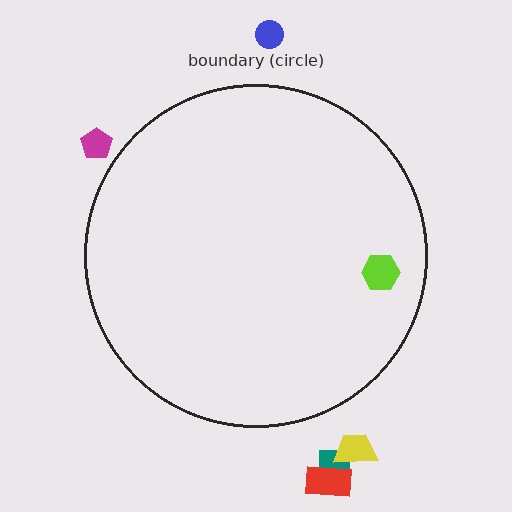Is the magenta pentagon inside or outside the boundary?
Outside.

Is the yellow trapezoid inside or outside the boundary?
Outside.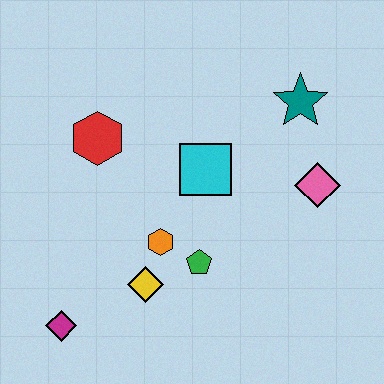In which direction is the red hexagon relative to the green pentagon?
The red hexagon is above the green pentagon.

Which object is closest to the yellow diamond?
The orange hexagon is closest to the yellow diamond.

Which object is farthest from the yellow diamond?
The teal star is farthest from the yellow diamond.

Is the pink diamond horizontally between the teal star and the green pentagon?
No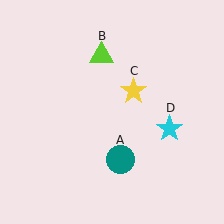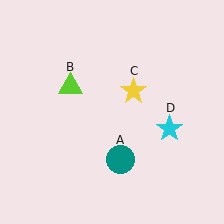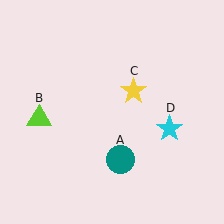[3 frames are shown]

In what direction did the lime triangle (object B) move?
The lime triangle (object B) moved down and to the left.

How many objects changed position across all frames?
1 object changed position: lime triangle (object B).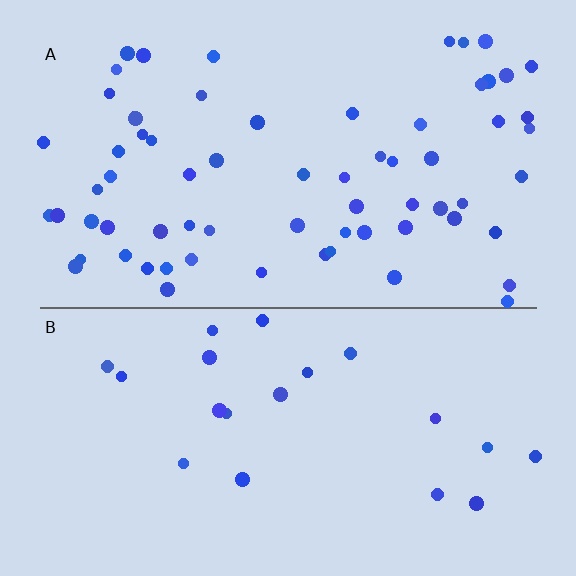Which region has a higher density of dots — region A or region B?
A (the top).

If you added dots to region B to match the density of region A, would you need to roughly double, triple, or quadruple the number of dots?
Approximately triple.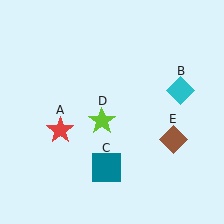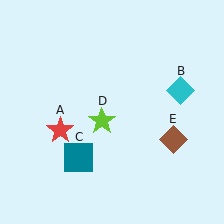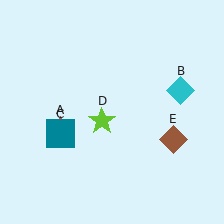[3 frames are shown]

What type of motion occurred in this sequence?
The teal square (object C) rotated clockwise around the center of the scene.